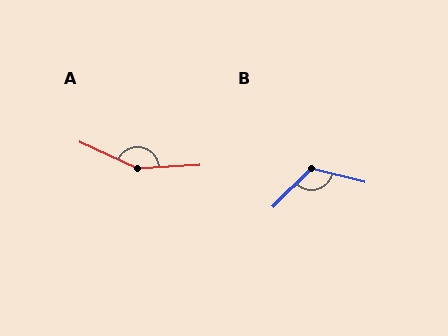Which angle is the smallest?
B, at approximately 121 degrees.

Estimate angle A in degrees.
Approximately 152 degrees.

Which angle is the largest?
A, at approximately 152 degrees.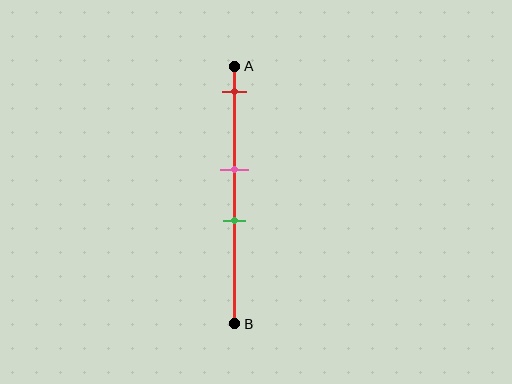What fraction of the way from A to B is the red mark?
The red mark is approximately 10% (0.1) of the way from A to B.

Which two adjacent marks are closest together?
The pink and green marks are the closest adjacent pair.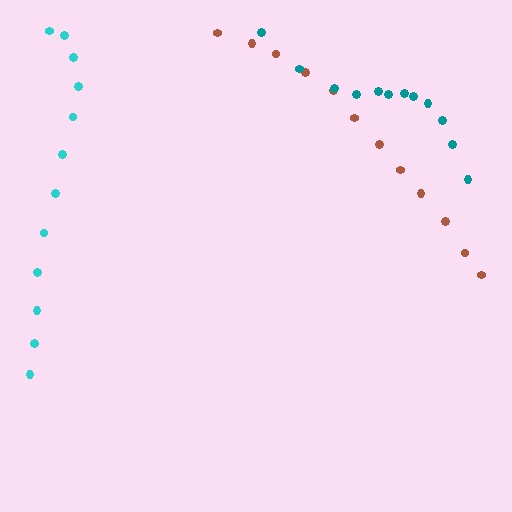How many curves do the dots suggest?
There are 3 distinct paths.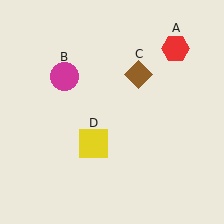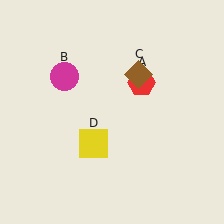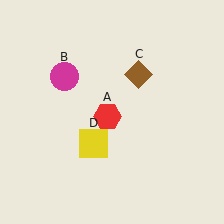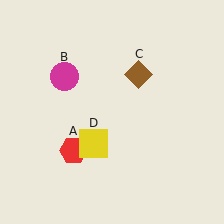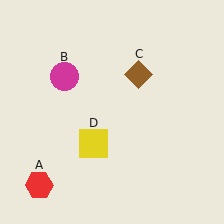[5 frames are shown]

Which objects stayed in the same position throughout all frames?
Magenta circle (object B) and brown diamond (object C) and yellow square (object D) remained stationary.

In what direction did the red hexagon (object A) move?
The red hexagon (object A) moved down and to the left.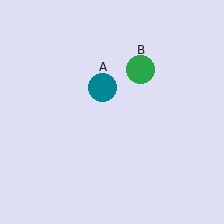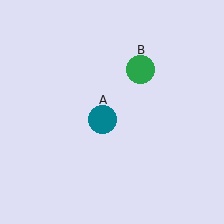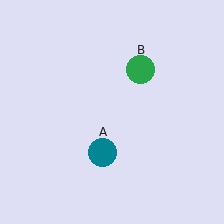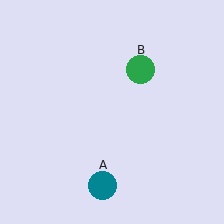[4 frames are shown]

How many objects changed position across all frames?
1 object changed position: teal circle (object A).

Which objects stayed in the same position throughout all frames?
Green circle (object B) remained stationary.